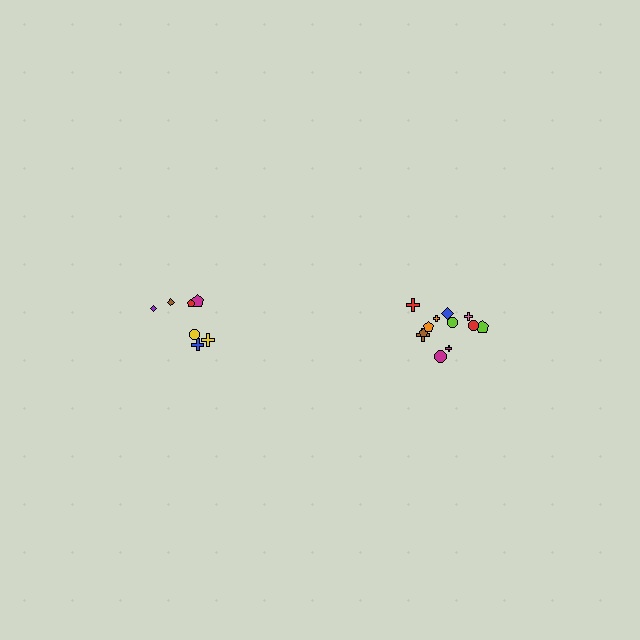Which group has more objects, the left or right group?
The right group.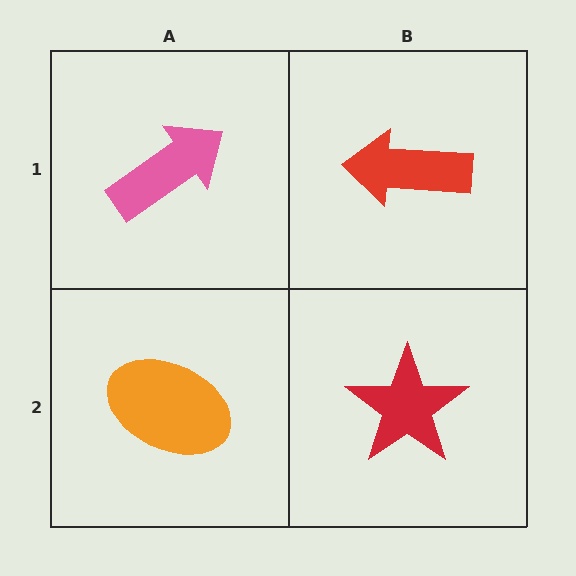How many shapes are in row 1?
2 shapes.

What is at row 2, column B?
A red star.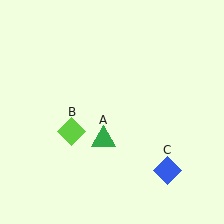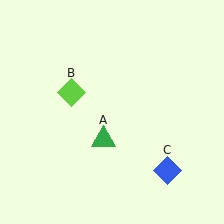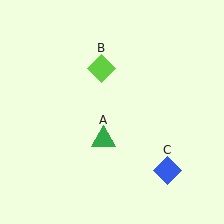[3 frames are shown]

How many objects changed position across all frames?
1 object changed position: lime diamond (object B).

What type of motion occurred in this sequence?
The lime diamond (object B) rotated clockwise around the center of the scene.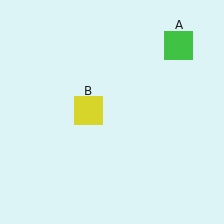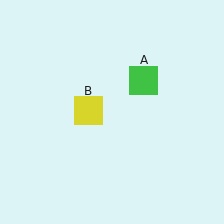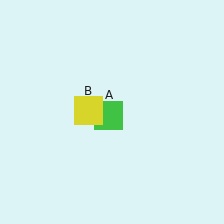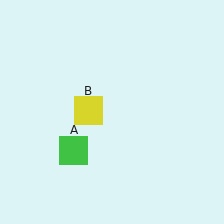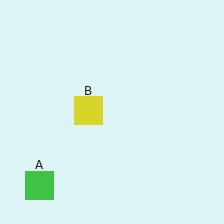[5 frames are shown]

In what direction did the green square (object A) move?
The green square (object A) moved down and to the left.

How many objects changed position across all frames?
1 object changed position: green square (object A).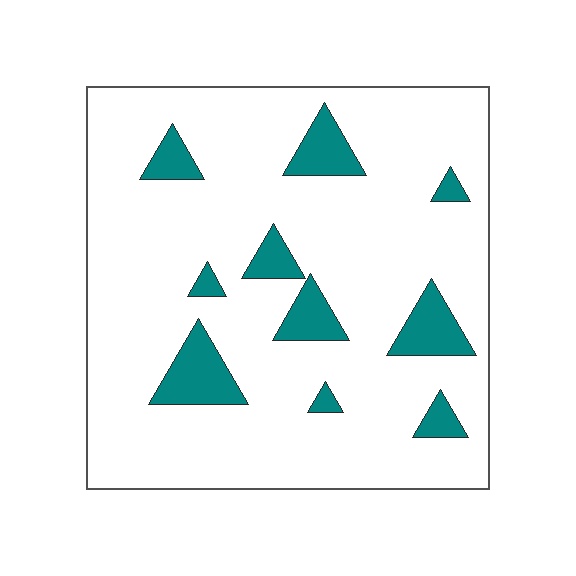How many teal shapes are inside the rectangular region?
10.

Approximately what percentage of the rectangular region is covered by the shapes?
Approximately 15%.